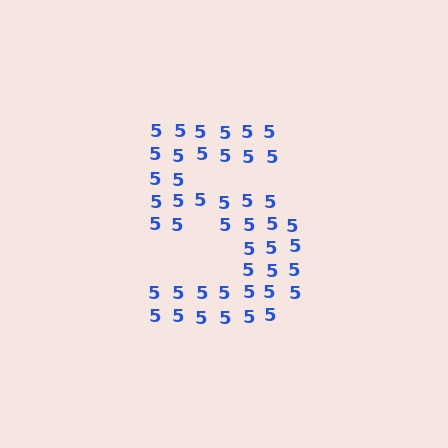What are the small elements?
The small elements are digit 5's.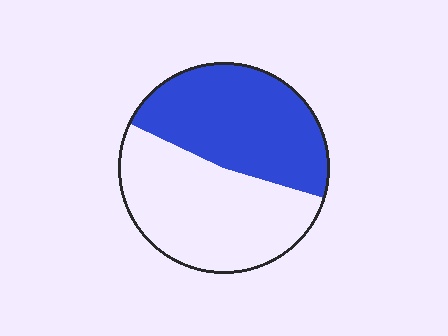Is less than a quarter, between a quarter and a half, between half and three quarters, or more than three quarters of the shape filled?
Between a quarter and a half.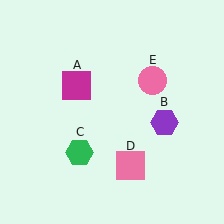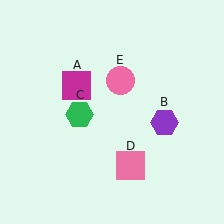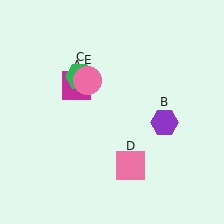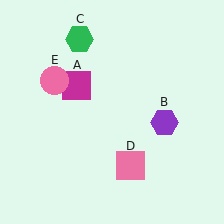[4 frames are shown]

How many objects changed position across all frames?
2 objects changed position: green hexagon (object C), pink circle (object E).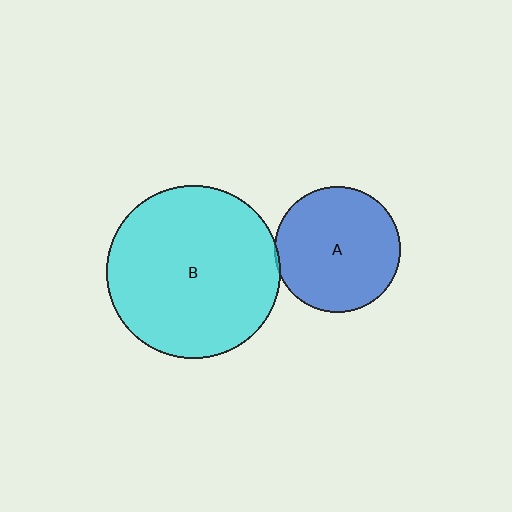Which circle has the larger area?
Circle B (cyan).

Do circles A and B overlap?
Yes.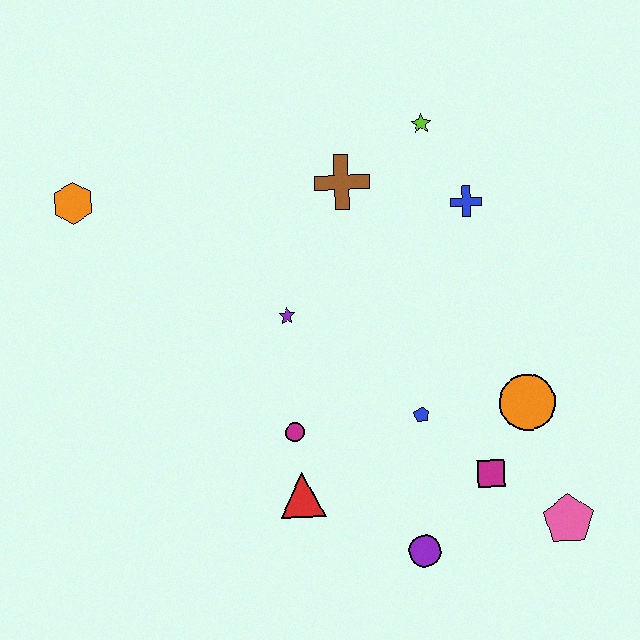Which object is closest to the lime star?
The blue cross is closest to the lime star.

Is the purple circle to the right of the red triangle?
Yes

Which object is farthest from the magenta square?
The orange hexagon is farthest from the magenta square.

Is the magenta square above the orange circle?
No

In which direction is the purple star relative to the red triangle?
The purple star is above the red triangle.